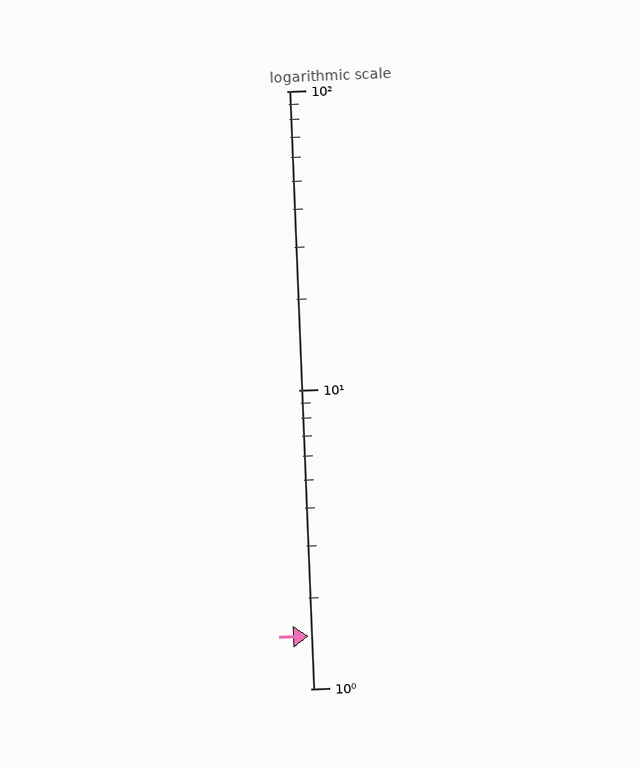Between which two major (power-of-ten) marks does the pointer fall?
The pointer is between 1 and 10.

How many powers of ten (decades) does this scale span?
The scale spans 2 decades, from 1 to 100.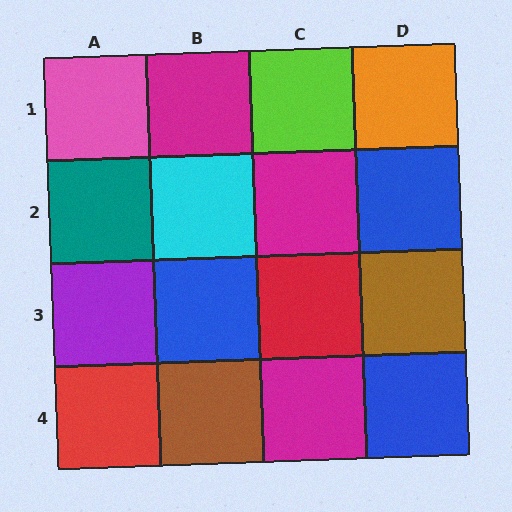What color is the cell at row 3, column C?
Red.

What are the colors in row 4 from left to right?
Red, brown, magenta, blue.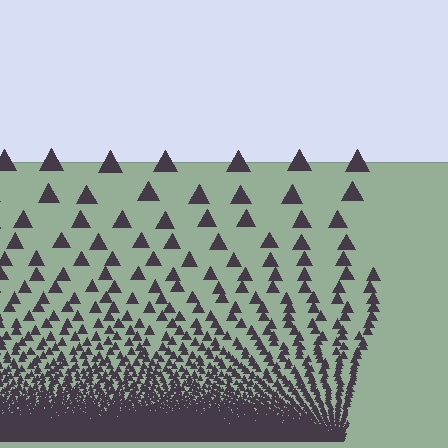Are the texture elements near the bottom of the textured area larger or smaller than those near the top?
Smaller. The gradient is inverted — elements near the bottom are smaller and denser.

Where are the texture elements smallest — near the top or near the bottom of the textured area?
Near the bottom.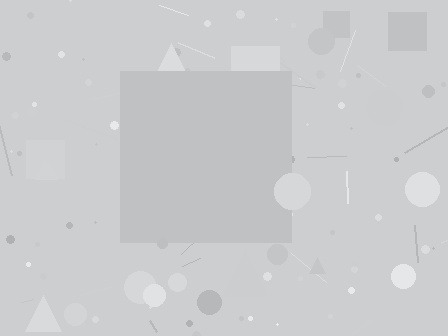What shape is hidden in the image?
A square is hidden in the image.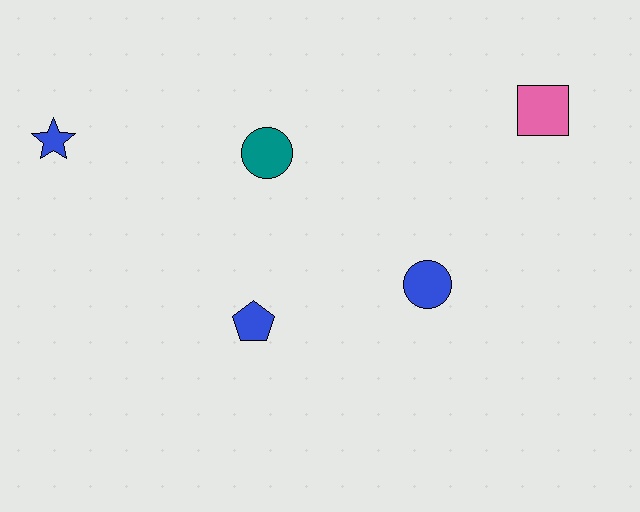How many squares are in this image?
There is 1 square.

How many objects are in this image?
There are 5 objects.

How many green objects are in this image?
There are no green objects.